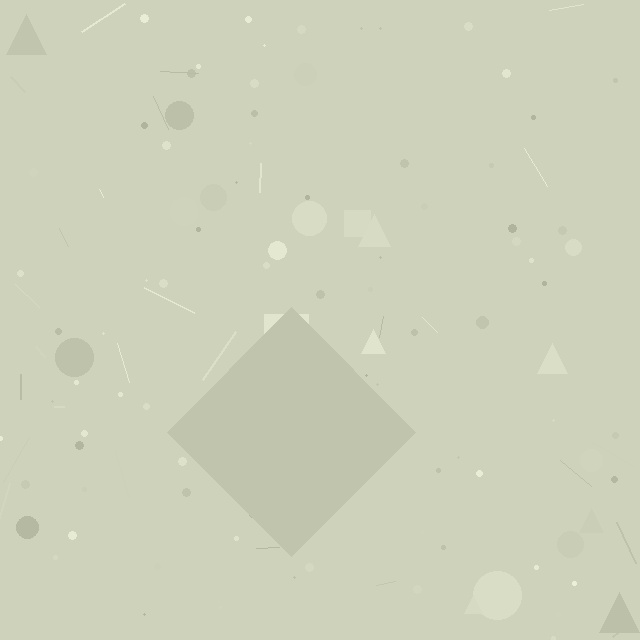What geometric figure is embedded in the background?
A diamond is embedded in the background.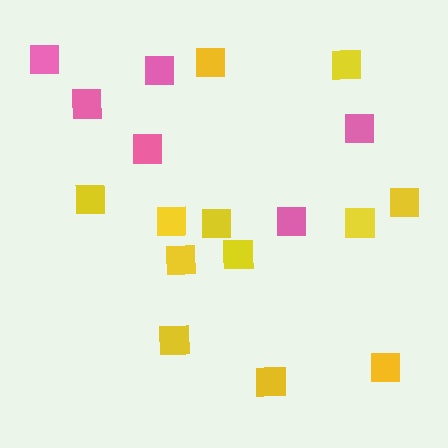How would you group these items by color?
There are 2 groups: one group of yellow squares (12) and one group of pink squares (6).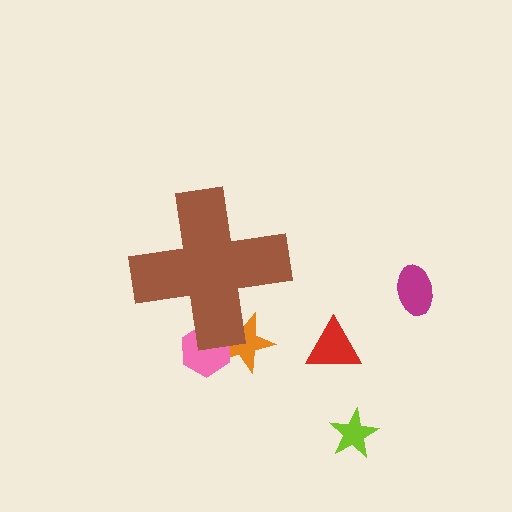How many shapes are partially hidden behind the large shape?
2 shapes are partially hidden.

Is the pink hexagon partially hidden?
Yes, the pink hexagon is partially hidden behind the brown cross.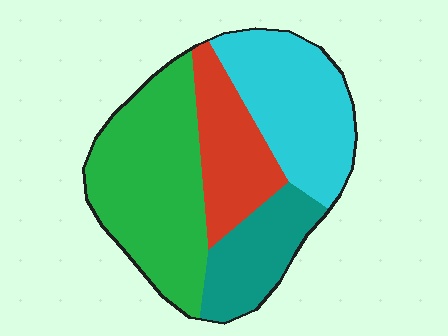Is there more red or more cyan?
Cyan.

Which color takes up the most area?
Green, at roughly 35%.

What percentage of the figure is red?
Red covers around 20% of the figure.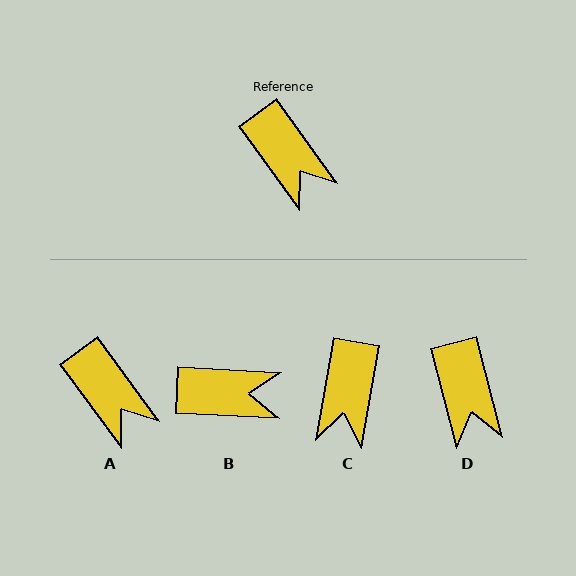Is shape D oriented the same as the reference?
No, it is off by about 22 degrees.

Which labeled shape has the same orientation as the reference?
A.